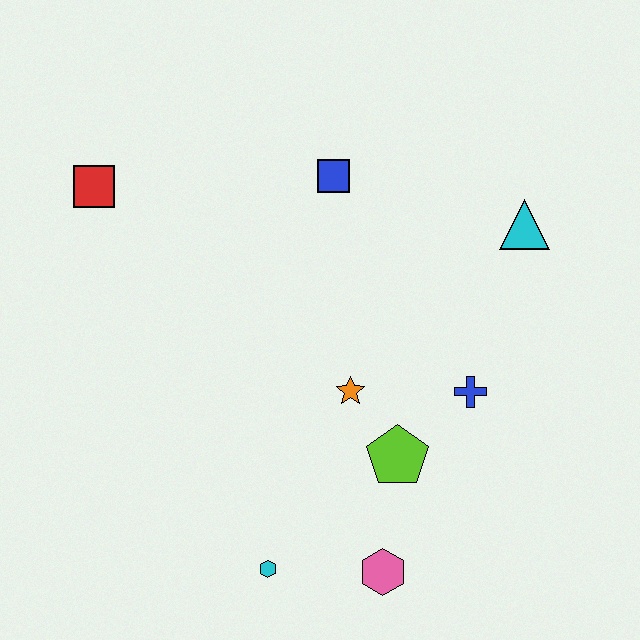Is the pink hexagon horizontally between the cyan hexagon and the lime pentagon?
Yes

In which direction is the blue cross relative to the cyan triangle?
The blue cross is below the cyan triangle.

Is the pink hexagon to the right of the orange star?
Yes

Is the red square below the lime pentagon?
No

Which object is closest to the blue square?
The cyan triangle is closest to the blue square.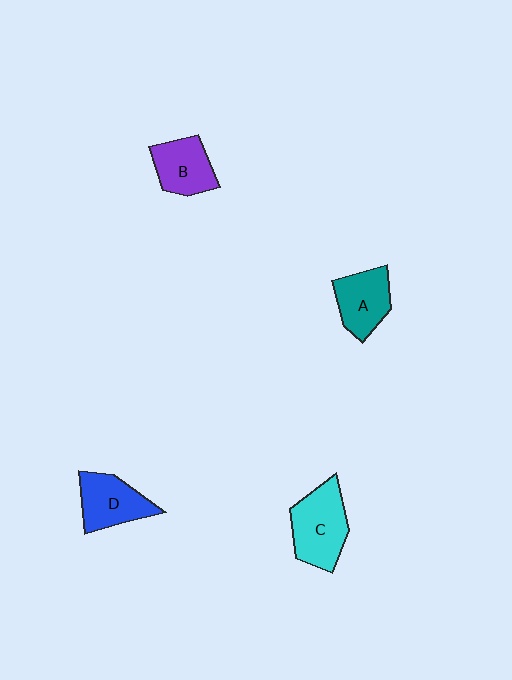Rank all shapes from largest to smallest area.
From largest to smallest: C (cyan), D (blue), A (teal), B (purple).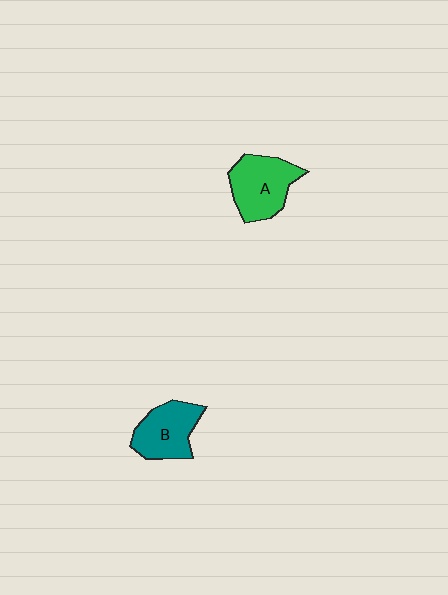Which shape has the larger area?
Shape A (green).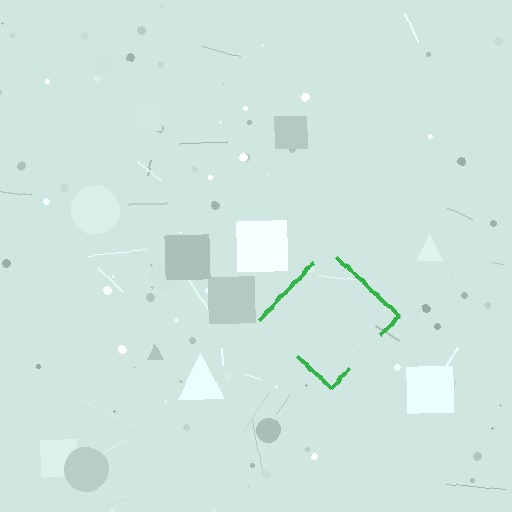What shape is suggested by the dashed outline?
The dashed outline suggests a diamond.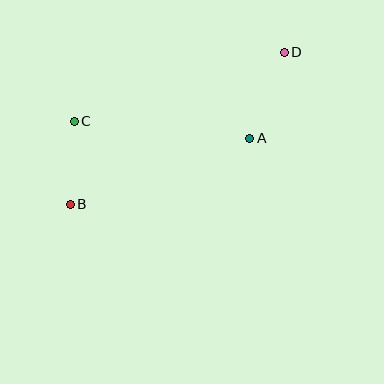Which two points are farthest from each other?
Points B and D are farthest from each other.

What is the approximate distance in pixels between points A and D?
The distance between A and D is approximately 93 pixels.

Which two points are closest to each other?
Points B and C are closest to each other.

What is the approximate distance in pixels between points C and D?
The distance between C and D is approximately 221 pixels.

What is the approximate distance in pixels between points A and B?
The distance between A and B is approximately 191 pixels.